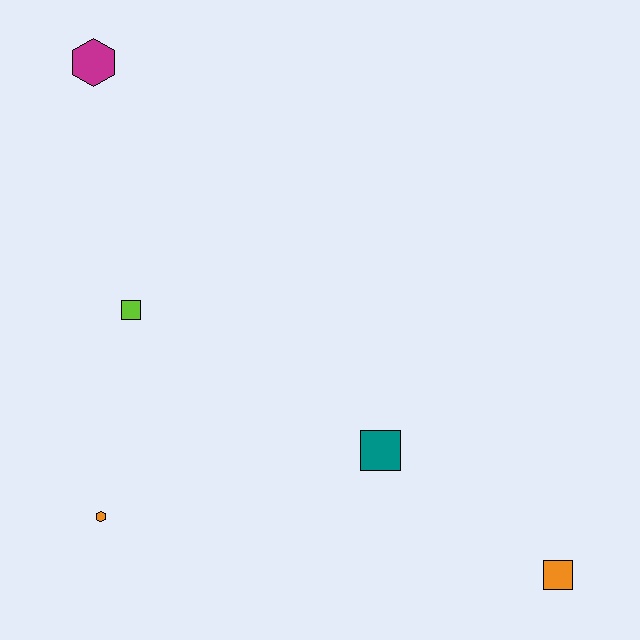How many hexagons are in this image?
There are 2 hexagons.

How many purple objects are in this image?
There are no purple objects.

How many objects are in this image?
There are 5 objects.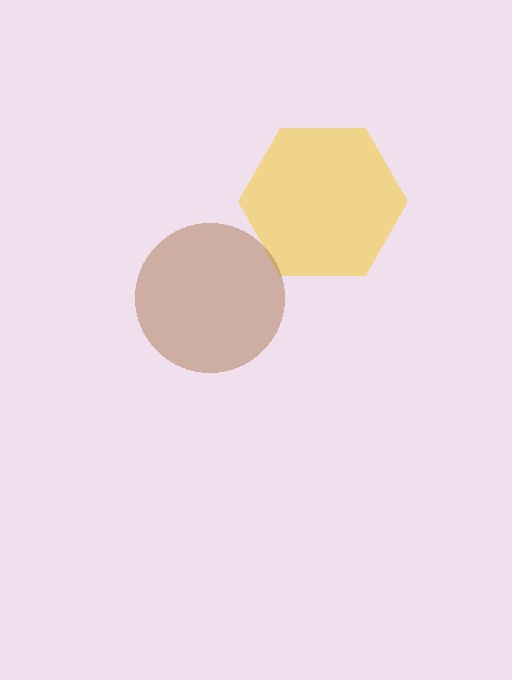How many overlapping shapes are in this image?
There are 2 overlapping shapes in the image.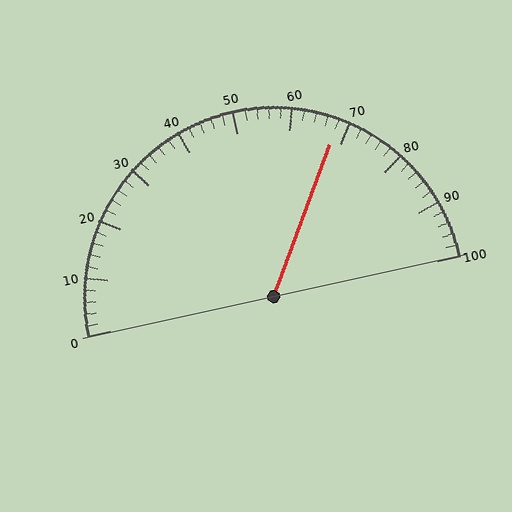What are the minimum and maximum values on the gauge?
The gauge ranges from 0 to 100.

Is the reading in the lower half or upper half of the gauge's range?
The reading is in the upper half of the range (0 to 100).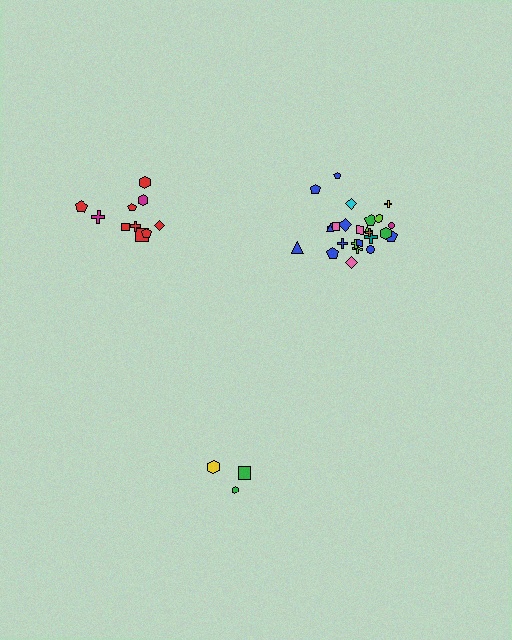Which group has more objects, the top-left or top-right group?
The top-right group.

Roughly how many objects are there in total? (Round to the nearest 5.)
Roughly 40 objects in total.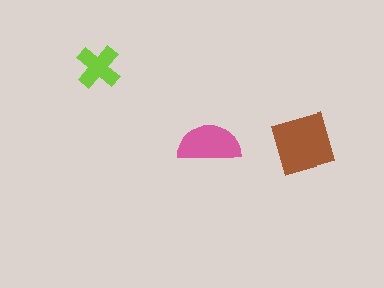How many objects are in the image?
There are 3 objects in the image.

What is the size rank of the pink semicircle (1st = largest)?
2nd.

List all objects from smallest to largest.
The lime cross, the pink semicircle, the brown diamond.